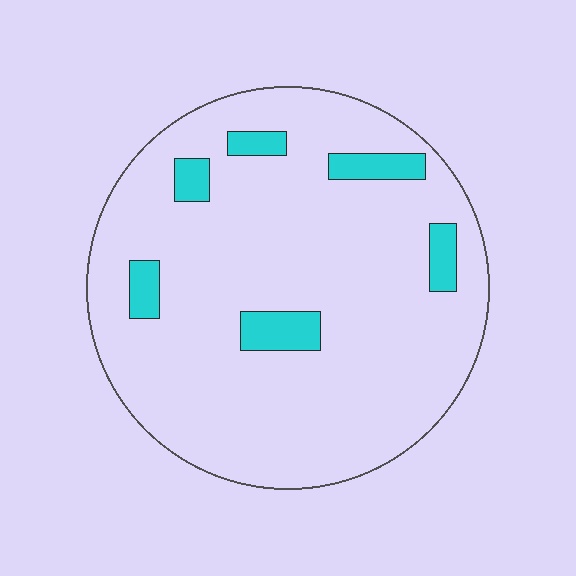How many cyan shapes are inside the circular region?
6.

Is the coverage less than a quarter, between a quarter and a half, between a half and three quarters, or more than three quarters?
Less than a quarter.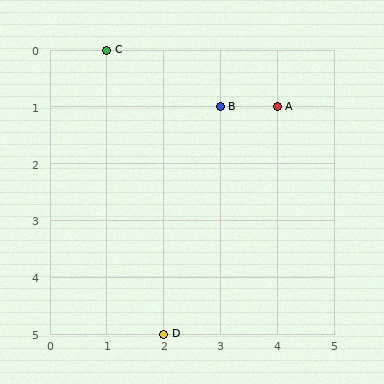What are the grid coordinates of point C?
Point C is at grid coordinates (1, 0).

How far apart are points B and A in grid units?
Points B and A are 1 column apart.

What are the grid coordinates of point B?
Point B is at grid coordinates (3, 1).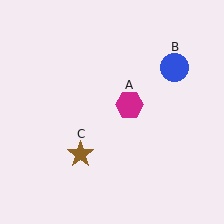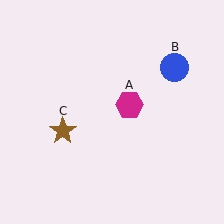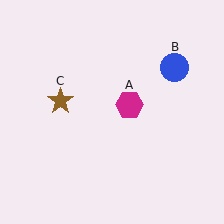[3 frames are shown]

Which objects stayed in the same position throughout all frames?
Magenta hexagon (object A) and blue circle (object B) remained stationary.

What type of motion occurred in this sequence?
The brown star (object C) rotated clockwise around the center of the scene.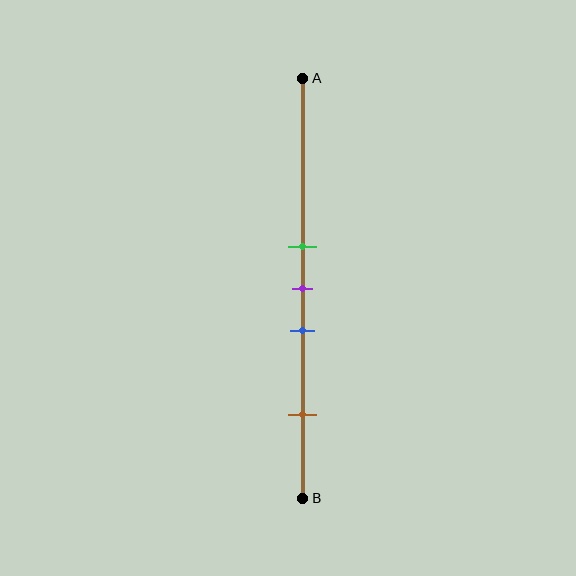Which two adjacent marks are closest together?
The green and purple marks are the closest adjacent pair.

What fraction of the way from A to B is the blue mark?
The blue mark is approximately 60% (0.6) of the way from A to B.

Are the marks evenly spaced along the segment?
No, the marks are not evenly spaced.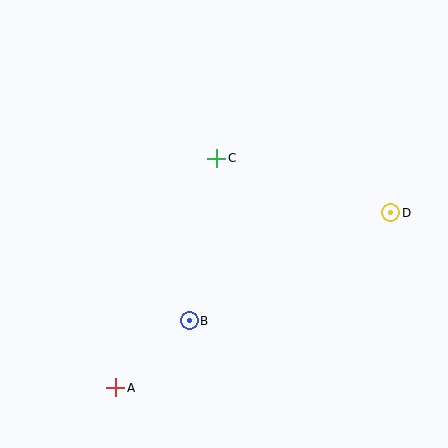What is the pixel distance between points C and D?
The distance between C and D is 182 pixels.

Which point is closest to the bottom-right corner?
Point D is closest to the bottom-right corner.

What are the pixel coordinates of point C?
Point C is at (217, 158).